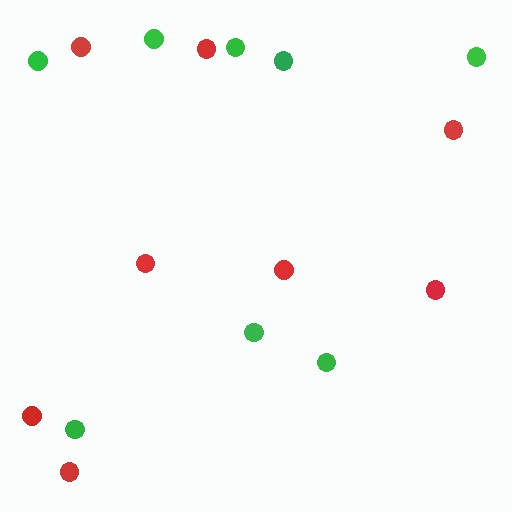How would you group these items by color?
There are 2 groups: one group of red circles (8) and one group of green circles (8).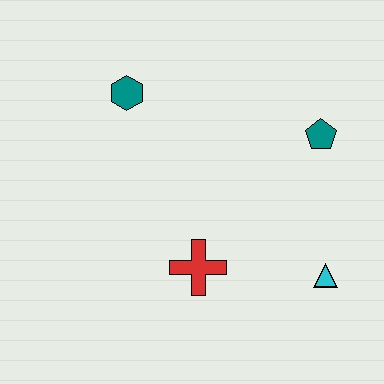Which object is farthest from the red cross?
The teal hexagon is farthest from the red cross.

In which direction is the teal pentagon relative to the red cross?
The teal pentagon is above the red cross.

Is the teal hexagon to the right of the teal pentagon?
No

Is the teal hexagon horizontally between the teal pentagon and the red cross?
No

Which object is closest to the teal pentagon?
The cyan triangle is closest to the teal pentagon.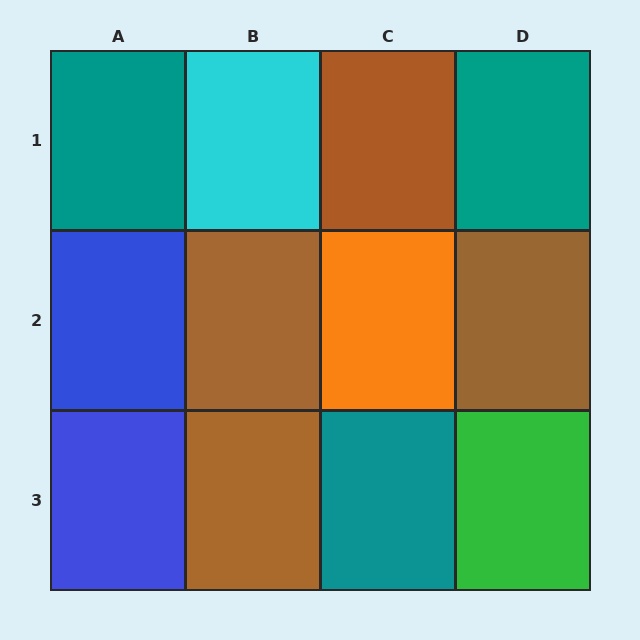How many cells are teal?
3 cells are teal.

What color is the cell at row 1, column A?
Teal.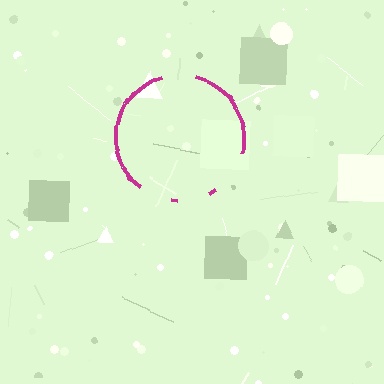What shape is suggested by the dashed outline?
The dashed outline suggests a circle.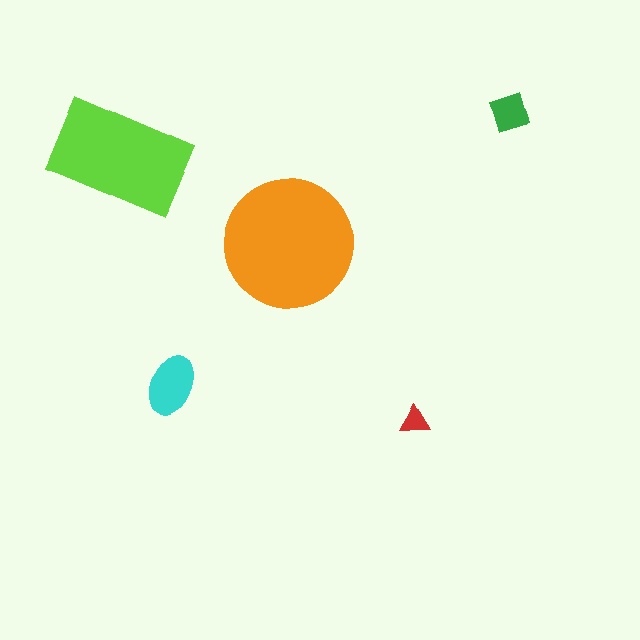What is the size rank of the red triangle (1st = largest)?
5th.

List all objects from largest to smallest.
The orange circle, the lime rectangle, the cyan ellipse, the green diamond, the red triangle.